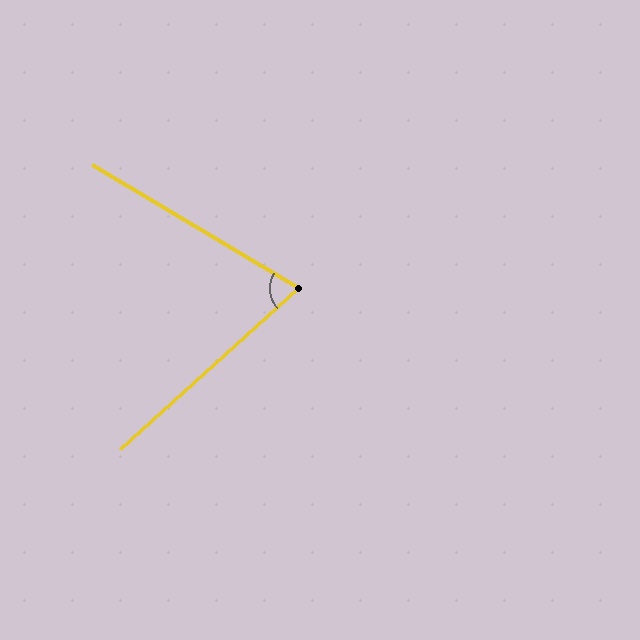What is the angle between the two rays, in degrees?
Approximately 73 degrees.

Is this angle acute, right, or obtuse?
It is acute.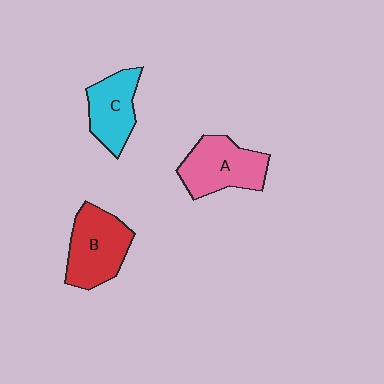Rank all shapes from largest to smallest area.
From largest to smallest: B (red), A (pink), C (cyan).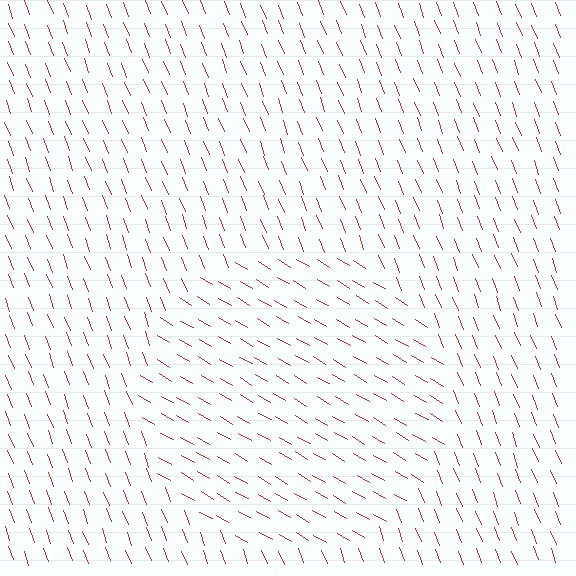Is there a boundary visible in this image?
Yes, there is a texture boundary formed by a change in line orientation.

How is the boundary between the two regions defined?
The boundary is defined purely by a change in line orientation (approximately 39 degrees difference). All lines are the same color and thickness.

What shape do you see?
I see a circle.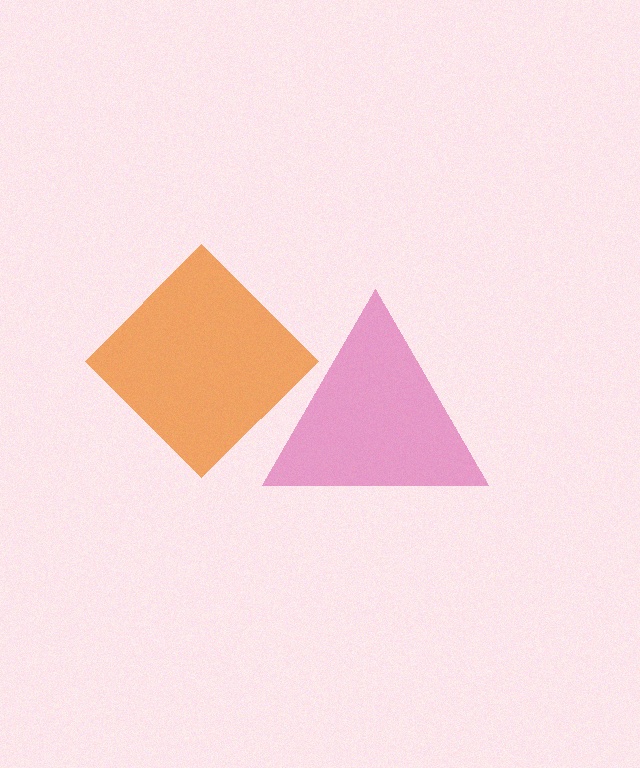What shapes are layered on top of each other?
The layered shapes are: a pink triangle, an orange diamond.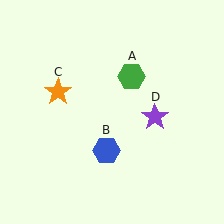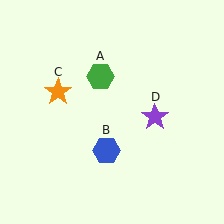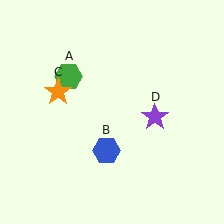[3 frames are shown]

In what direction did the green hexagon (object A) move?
The green hexagon (object A) moved left.